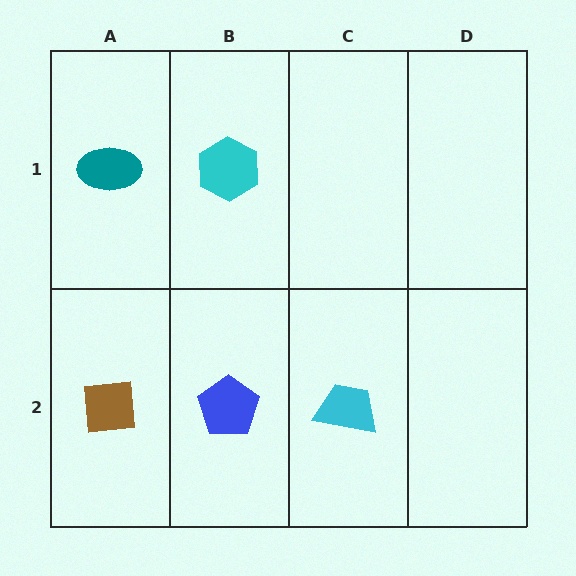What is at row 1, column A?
A teal ellipse.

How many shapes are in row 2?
3 shapes.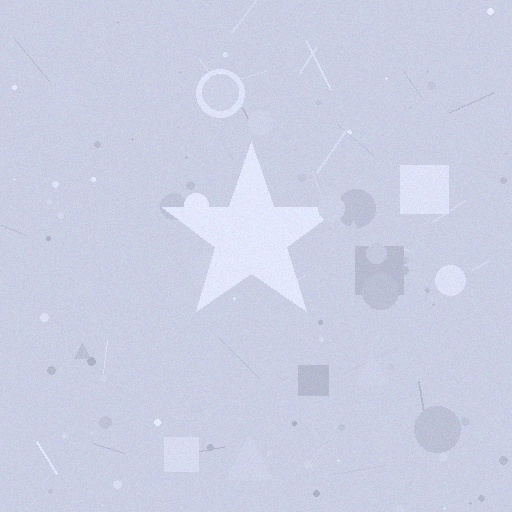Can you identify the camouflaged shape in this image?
The camouflaged shape is a star.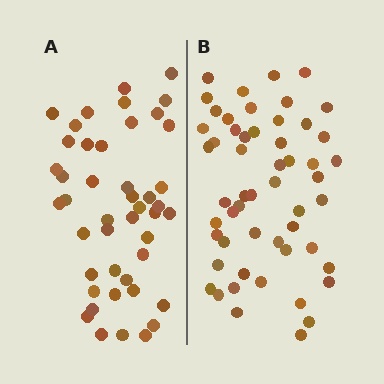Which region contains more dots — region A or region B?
Region B (the right region) has more dots.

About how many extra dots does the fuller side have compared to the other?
Region B has roughly 8 or so more dots than region A.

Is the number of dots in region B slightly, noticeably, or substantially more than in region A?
Region B has only slightly more — the two regions are fairly close. The ratio is roughly 1.2 to 1.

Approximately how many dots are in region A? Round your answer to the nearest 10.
About 40 dots. (The exact count is 45, which rounds to 40.)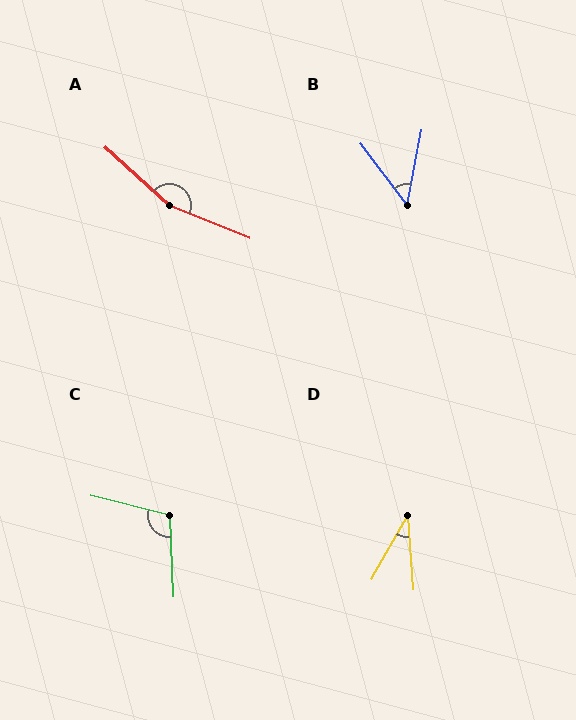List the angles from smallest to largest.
D (34°), B (48°), C (106°), A (160°).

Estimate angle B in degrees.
Approximately 48 degrees.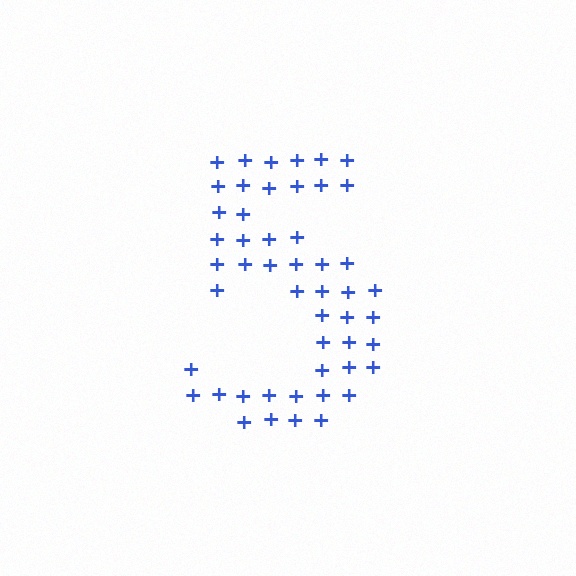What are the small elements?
The small elements are plus signs.